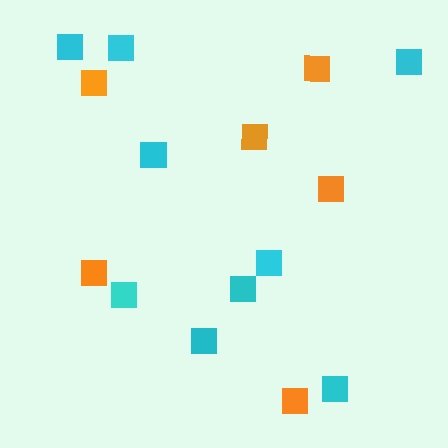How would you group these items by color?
There are 2 groups: one group of orange squares (6) and one group of cyan squares (9).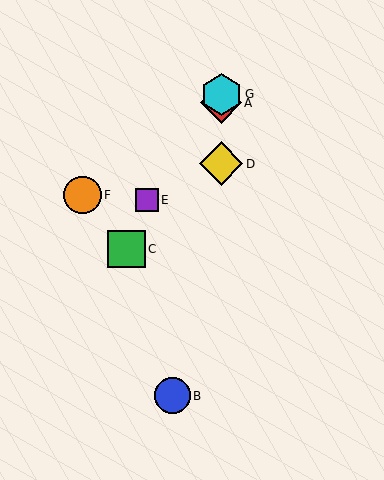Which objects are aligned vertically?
Objects A, D, G are aligned vertically.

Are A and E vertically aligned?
No, A is at x≈221 and E is at x≈147.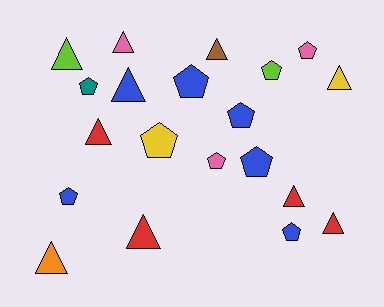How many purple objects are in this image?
There are no purple objects.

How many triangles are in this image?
There are 10 triangles.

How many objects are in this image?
There are 20 objects.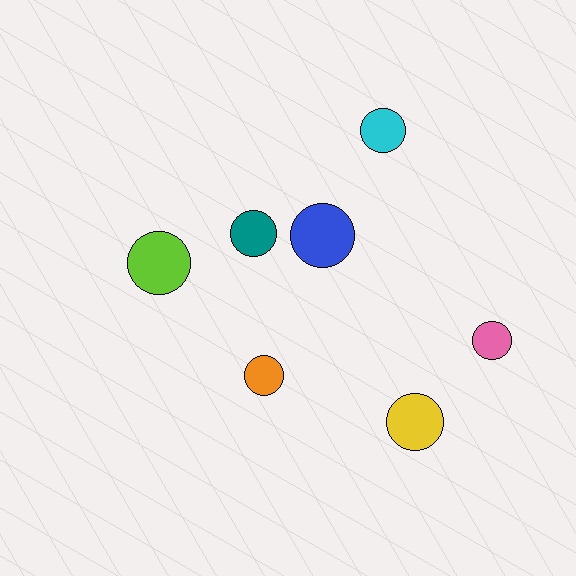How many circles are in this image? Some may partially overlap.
There are 7 circles.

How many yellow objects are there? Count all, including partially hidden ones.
There is 1 yellow object.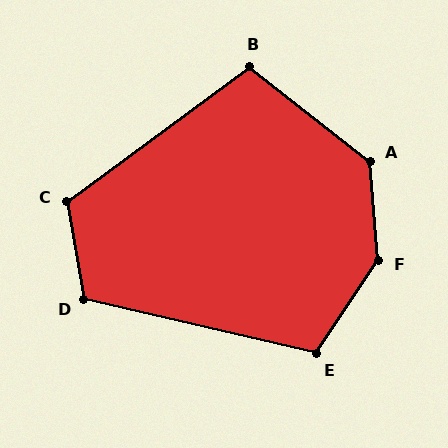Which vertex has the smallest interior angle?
B, at approximately 106 degrees.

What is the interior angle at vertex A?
Approximately 133 degrees (obtuse).